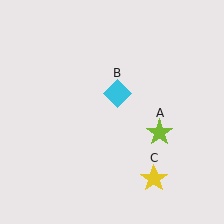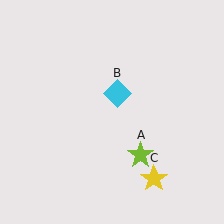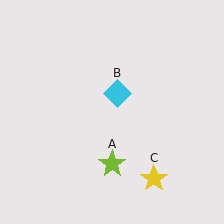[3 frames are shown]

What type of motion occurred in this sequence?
The lime star (object A) rotated clockwise around the center of the scene.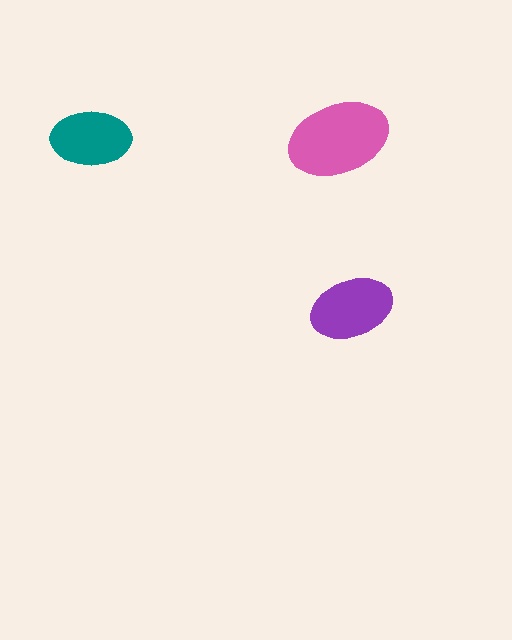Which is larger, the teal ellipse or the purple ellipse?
The purple one.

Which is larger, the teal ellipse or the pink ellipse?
The pink one.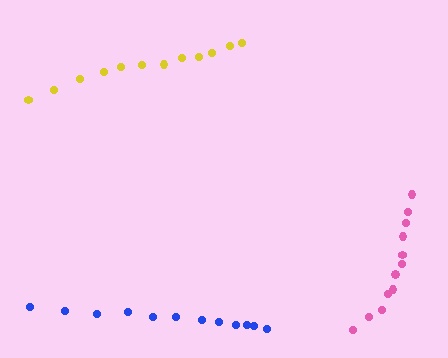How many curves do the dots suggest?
There are 3 distinct paths.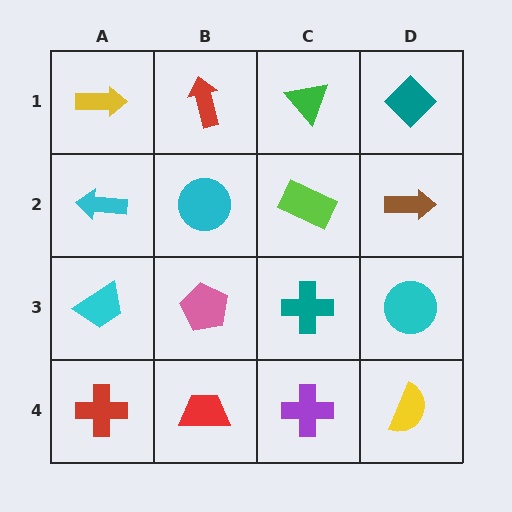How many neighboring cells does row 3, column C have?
4.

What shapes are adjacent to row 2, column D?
A teal diamond (row 1, column D), a cyan circle (row 3, column D), a lime rectangle (row 2, column C).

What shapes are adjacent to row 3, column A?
A cyan arrow (row 2, column A), a red cross (row 4, column A), a pink pentagon (row 3, column B).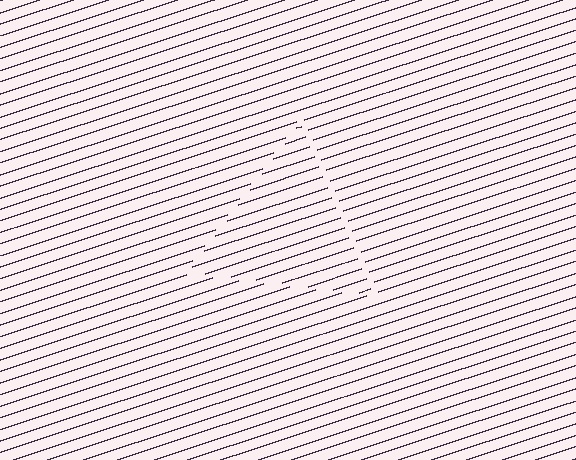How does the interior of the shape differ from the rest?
The interior of the shape contains the same grating, shifted by half a period — the contour is defined by the phase discontinuity where line-ends from the inner and outer gratings abut.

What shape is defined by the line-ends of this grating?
An illusory triangle. The interior of the shape contains the same grating, shifted by half a period — the contour is defined by the phase discontinuity where line-ends from the inner and outer gratings abut.